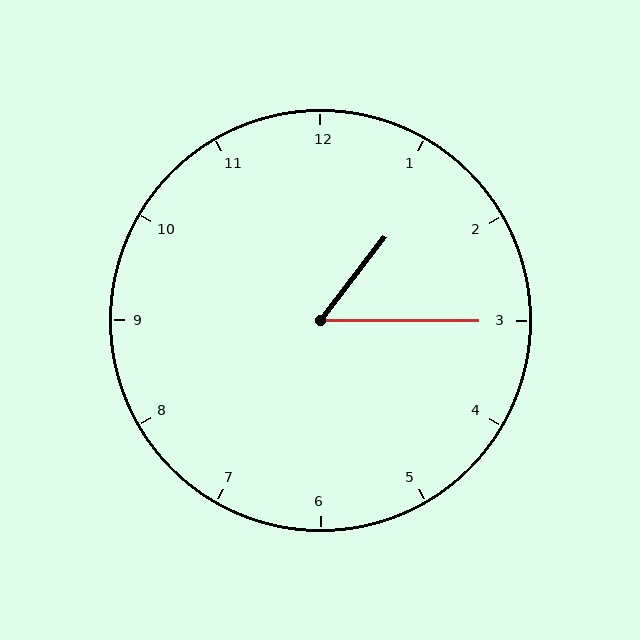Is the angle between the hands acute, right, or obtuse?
It is acute.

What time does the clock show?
1:15.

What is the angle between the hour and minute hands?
Approximately 52 degrees.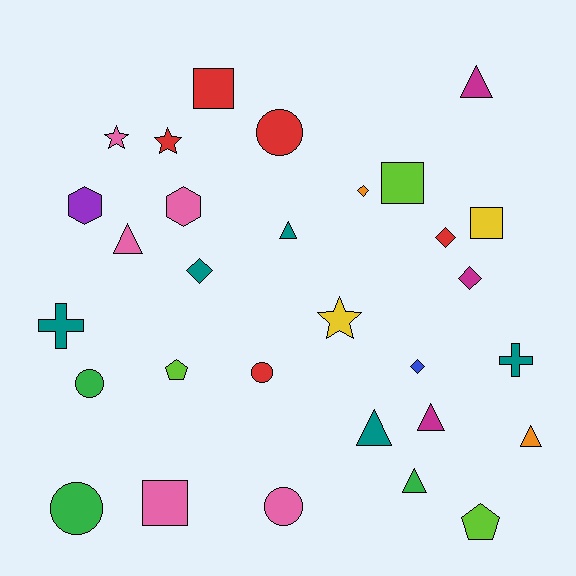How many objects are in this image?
There are 30 objects.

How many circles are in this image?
There are 5 circles.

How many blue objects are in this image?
There is 1 blue object.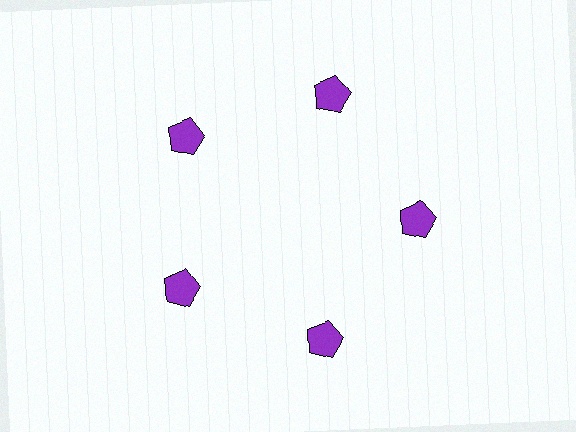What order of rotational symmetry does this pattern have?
This pattern has 5-fold rotational symmetry.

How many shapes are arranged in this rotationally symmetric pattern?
There are 5 shapes, arranged in 5 groups of 1.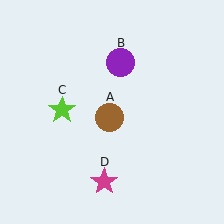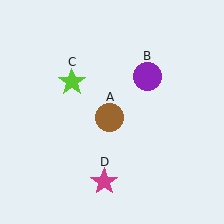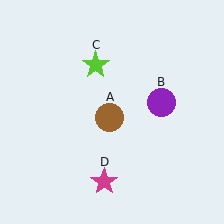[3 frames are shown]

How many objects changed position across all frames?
2 objects changed position: purple circle (object B), lime star (object C).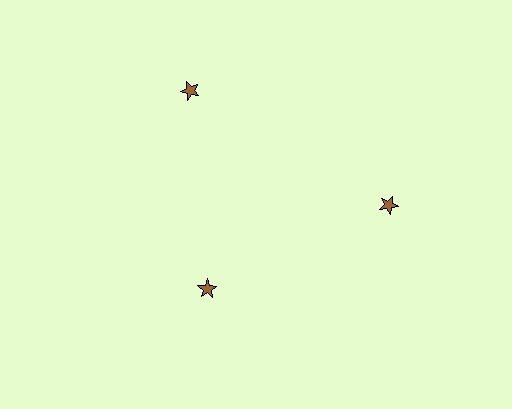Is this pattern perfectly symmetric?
No. The 3 brown stars are arranged in a ring, but one element near the 7 o'clock position is pulled inward toward the center, breaking the 3-fold rotational symmetry.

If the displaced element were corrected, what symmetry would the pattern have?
It would have 3-fold rotational symmetry — the pattern would map onto itself every 120 degrees.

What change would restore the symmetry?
The symmetry would be restored by moving it outward, back onto the ring so that all 3 stars sit at equal angles and equal distance from the center.